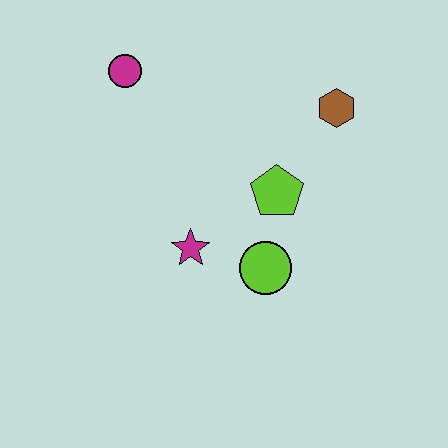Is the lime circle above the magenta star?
No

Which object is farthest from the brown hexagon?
The magenta circle is farthest from the brown hexagon.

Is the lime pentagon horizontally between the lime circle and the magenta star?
No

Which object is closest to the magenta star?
The lime circle is closest to the magenta star.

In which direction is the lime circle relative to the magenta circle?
The lime circle is below the magenta circle.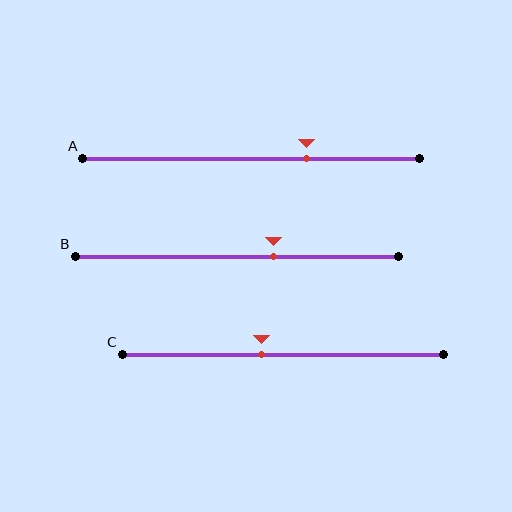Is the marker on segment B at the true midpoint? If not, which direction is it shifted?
No, the marker on segment B is shifted to the right by about 11% of the segment length.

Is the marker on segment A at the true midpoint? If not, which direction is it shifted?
No, the marker on segment A is shifted to the right by about 16% of the segment length.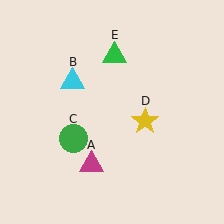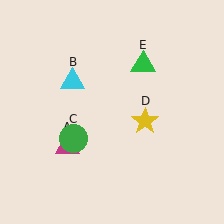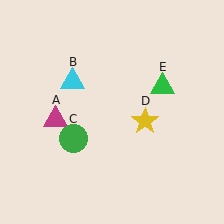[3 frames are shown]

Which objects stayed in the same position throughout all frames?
Cyan triangle (object B) and green circle (object C) and yellow star (object D) remained stationary.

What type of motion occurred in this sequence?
The magenta triangle (object A), green triangle (object E) rotated clockwise around the center of the scene.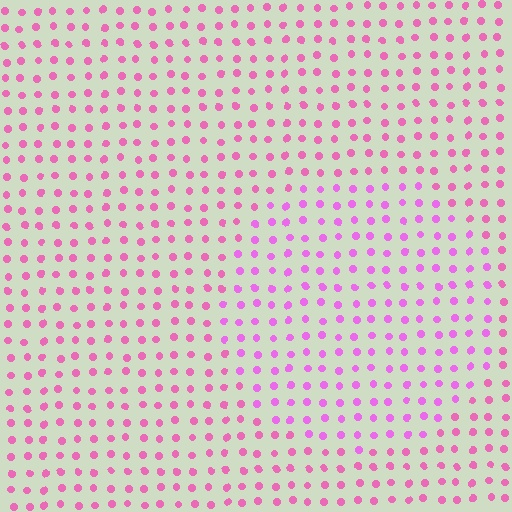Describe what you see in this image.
The image is filled with small pink elements in a uniform arrangement. A circle-shaped region is visible where the elements are tinted to a slightly different hue, forming a subtle color boundary.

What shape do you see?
I see a circle.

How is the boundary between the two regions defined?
The boundary is defined purely by a slight shift in hue (about 24 degrees). Spacing, size, and orientation are identical on both sides.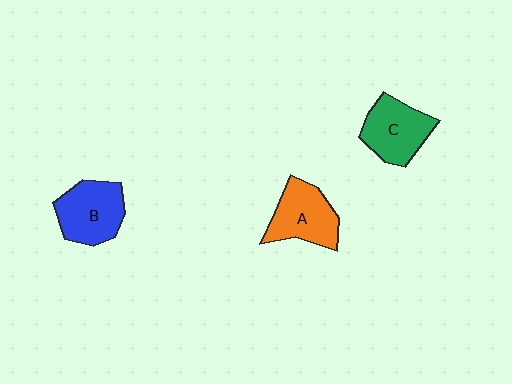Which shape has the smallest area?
Shape C (green).